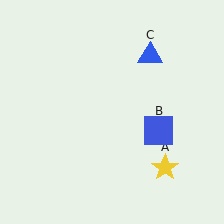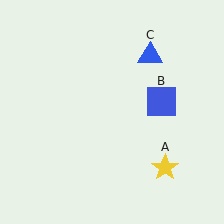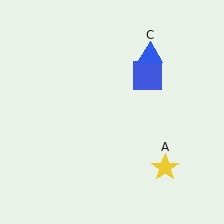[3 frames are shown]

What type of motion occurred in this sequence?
The blue square (object B) rotated counterclockwise around the center of the scene.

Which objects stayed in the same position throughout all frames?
Yellow star (object A) and blue triangle (object C) remained stationary.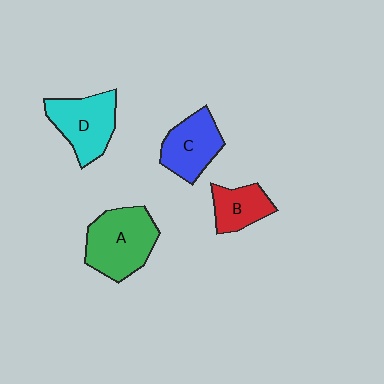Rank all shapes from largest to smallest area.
From largest to smallest: A (green), D (cyan), C (blue), B (red).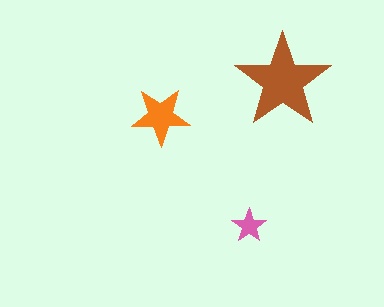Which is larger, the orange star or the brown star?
The brown one.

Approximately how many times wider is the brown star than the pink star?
About 3 times wider.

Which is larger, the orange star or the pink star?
The orange one.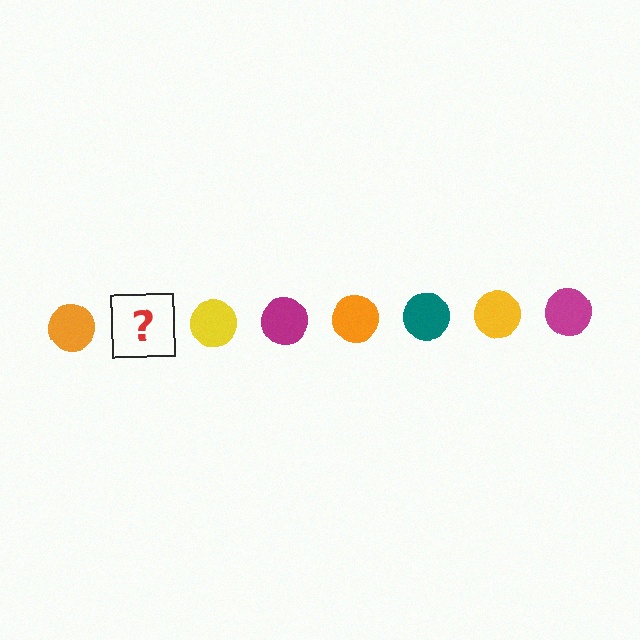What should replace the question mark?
The question mark should be replaced with a teal circle.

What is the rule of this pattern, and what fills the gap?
The rule is that the pattern cycles through orange, teal, yellow, magenta circles. The gap should be filled with a teal circle.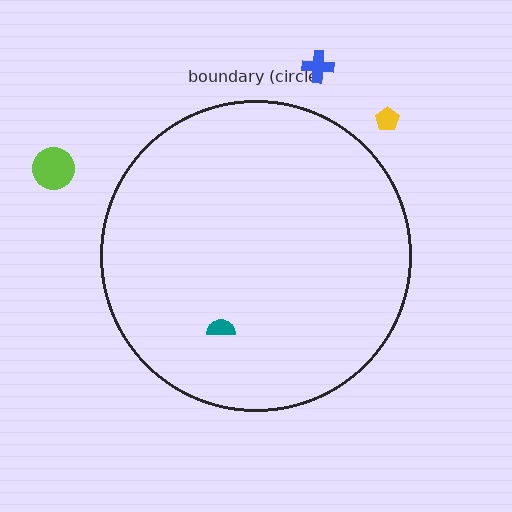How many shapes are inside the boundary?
1 inside, 3 outside.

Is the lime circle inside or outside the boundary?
Outside.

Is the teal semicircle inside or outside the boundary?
Inside.